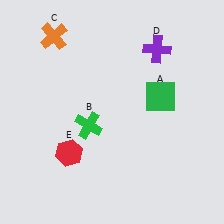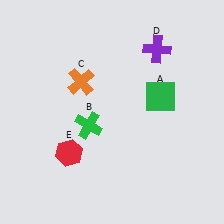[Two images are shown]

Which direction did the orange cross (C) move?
The orange cross (C) moved down.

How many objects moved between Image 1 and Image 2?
1 object moved between the two images.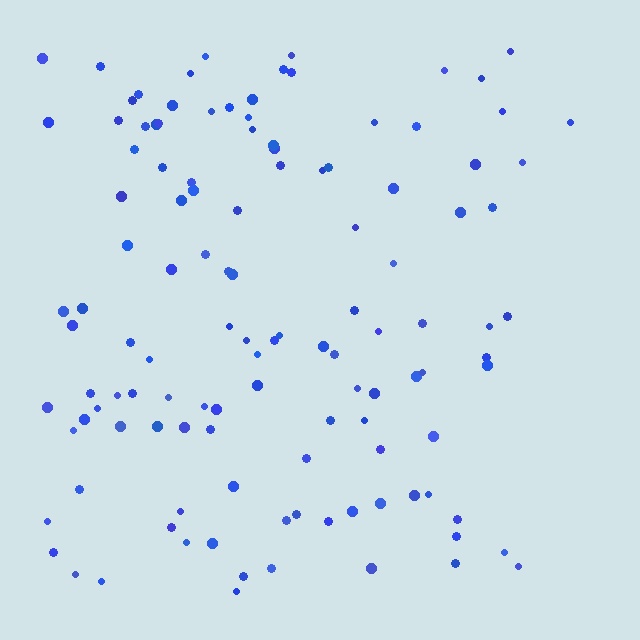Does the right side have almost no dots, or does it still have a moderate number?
Still a moderate number, just noticeably fewer than the left.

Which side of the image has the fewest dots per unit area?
The right.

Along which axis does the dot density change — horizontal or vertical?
Horizontal.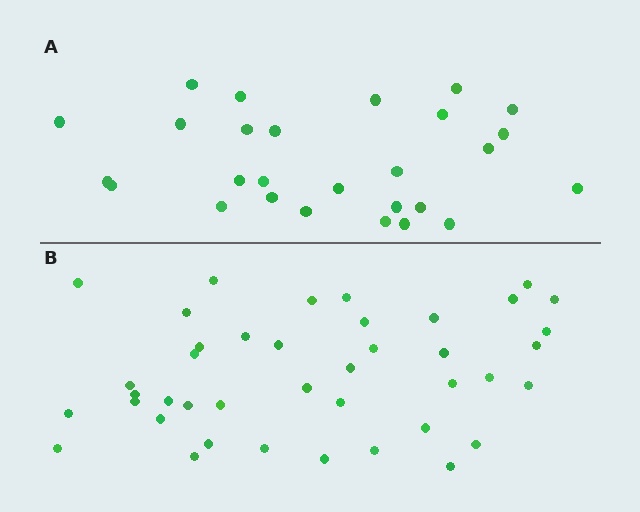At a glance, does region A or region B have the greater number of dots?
Region B (the bottom region) has more dots.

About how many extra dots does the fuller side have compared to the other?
Region B has approximately 15 more dots than region A.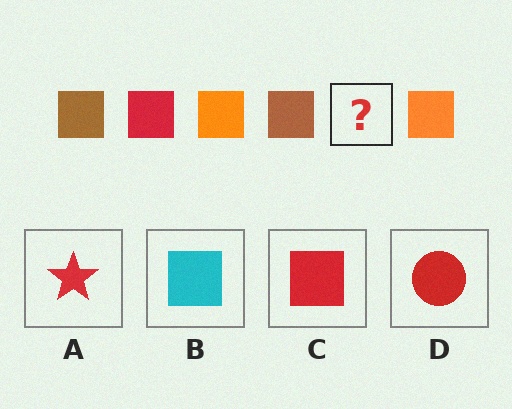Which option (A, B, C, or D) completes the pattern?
C.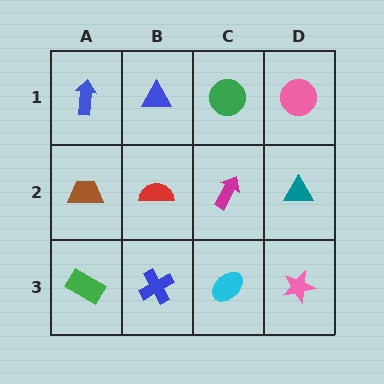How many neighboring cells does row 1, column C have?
3.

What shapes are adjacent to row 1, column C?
A magenta arrow (row 2, column C), a blue triangle (row 1, column B), a pink circle (row 1, column D).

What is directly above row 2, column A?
A blue arrow.